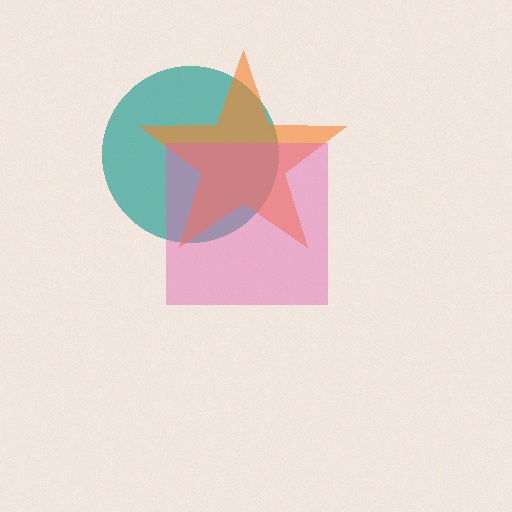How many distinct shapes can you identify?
There are 3 distinct shapes: a teal circle, an orange star, a pink square.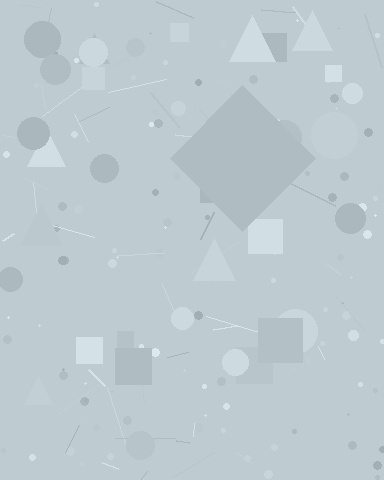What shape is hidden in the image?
A diamond is hidden in the image.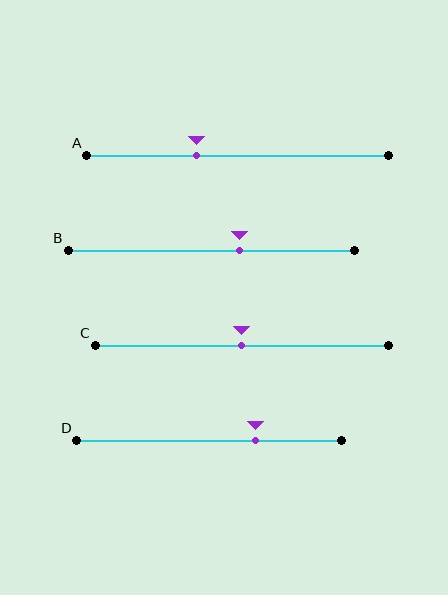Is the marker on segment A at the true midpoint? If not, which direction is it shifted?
No, the marker on segment A is shifted to the left by about 14% of the segment length.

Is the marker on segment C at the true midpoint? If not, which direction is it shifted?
Yes, the marker on segment C is at the true midpoint.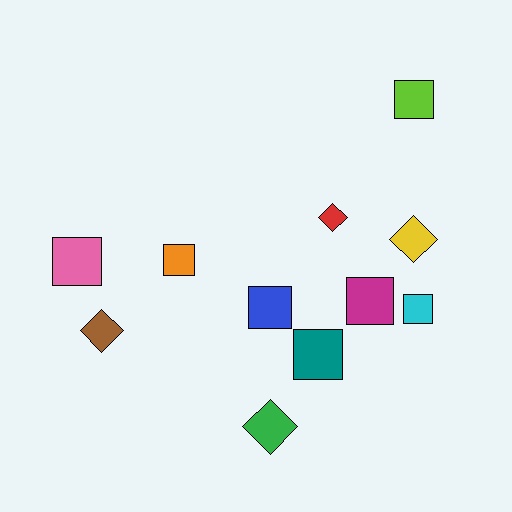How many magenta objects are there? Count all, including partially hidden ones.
There is 1 magenta object.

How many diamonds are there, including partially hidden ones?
There are 4 diamonds.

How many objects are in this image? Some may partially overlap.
There are 11 objects.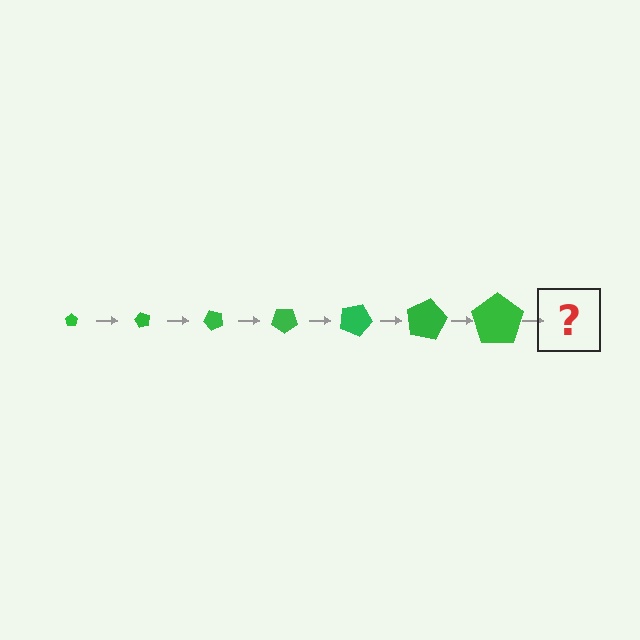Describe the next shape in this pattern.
It should be a pentagon, larger than the previous one and rotated 420 degrees from the start.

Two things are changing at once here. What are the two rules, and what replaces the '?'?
The two rules are that the pentagon grows larger each step and it rotates 60 degrees each step. The '?' should be a pentagon, larger than the previous one and rotated 420 degrees from the start.